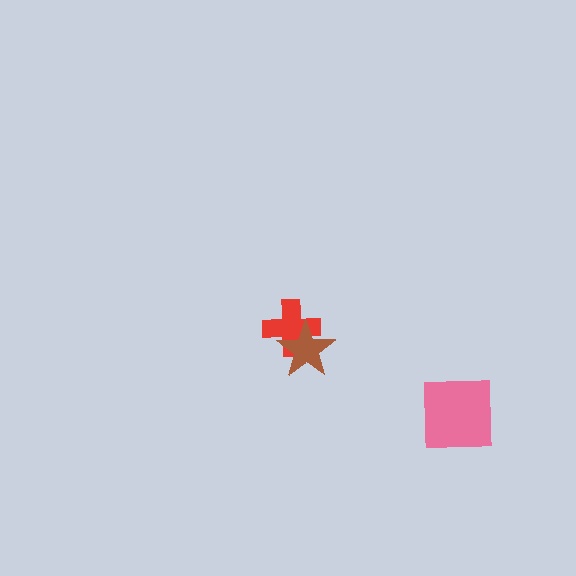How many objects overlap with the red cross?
1 object overlaps with the red cross.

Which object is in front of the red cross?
The brown star is in front of the red cross.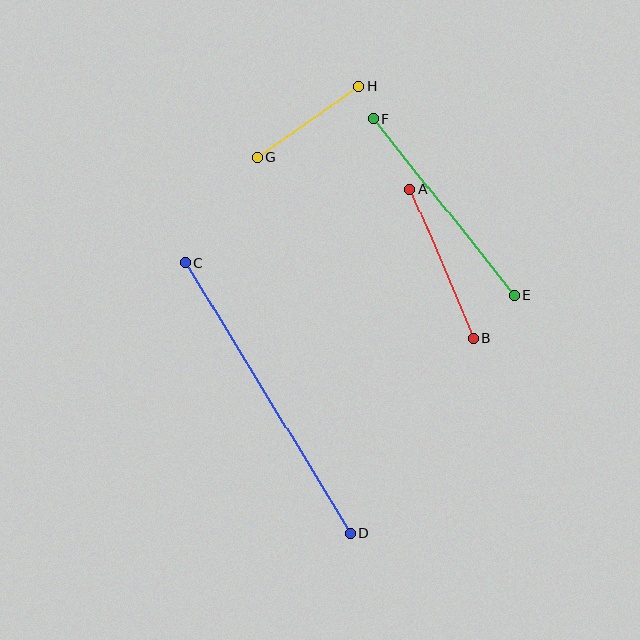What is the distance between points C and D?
The distance is approximately 317 pixels.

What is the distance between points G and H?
The distance is approximately 124 pixels.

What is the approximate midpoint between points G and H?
The midpoint is at approximately (308, 122) pixels.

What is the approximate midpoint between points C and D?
The midpoint is at approximately (268, 398) pixels.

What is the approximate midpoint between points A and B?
The midpoint is at approximately (442, 264) pixels.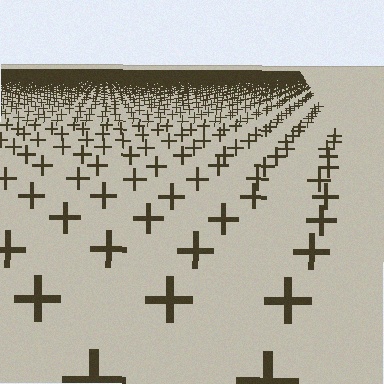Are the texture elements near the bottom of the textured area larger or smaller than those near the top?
Larger. Near the bottom, elements are closer to the viewer and appear at a bigger on-screen size.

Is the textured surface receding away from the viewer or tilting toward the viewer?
The surface is receding away from the viewer. Texture elements get smaller and denser toward the top.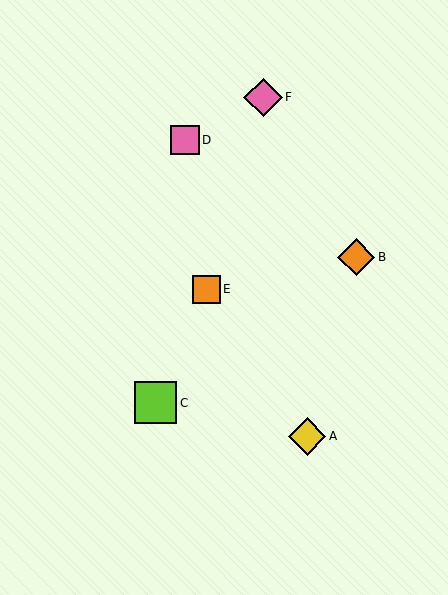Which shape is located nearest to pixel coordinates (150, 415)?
The lime square (labeled C) at (156, 403) is nearest to that location.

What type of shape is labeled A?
Shape A is a yellow diamond.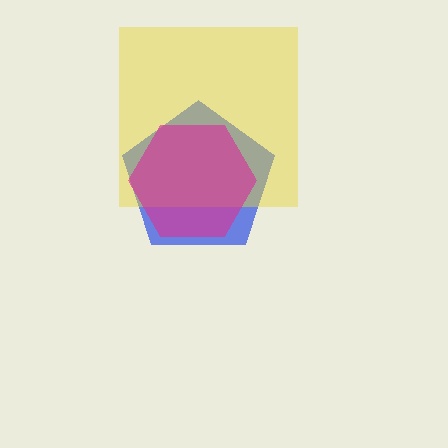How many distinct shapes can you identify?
There are 3 distinct shapes: a blue pentagon, a yellow square, a magenta hexagon.